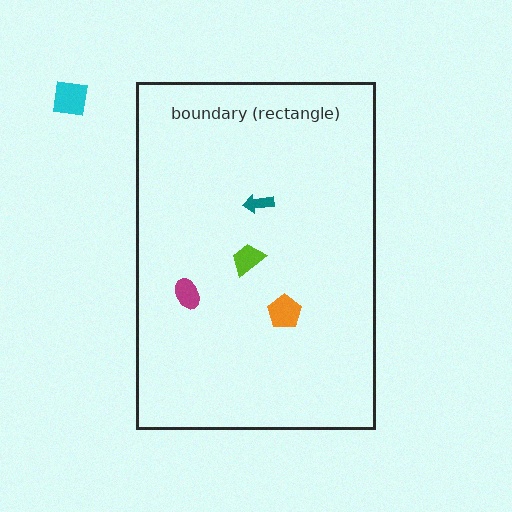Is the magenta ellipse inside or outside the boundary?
Inside.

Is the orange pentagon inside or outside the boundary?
Inside.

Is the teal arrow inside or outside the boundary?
Inside.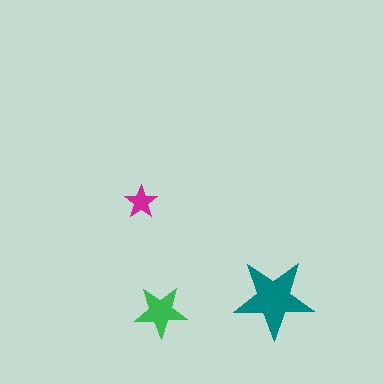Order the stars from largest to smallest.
the teal one, the green one, the magenta one.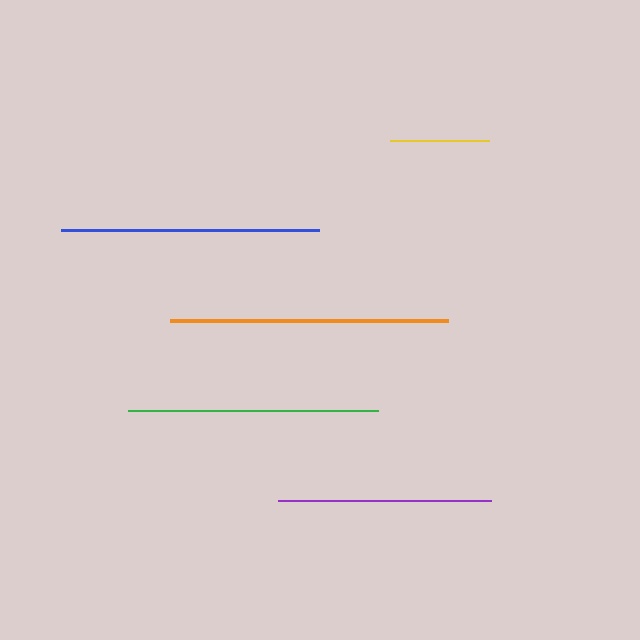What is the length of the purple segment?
The purple segment is approximately 212 pixels long.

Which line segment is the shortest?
The yellow line is the shortest at approximately 99 pixels.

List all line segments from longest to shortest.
From longest to shortest: orange, blue, green, purple, yellow.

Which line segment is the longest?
The orange line is the longest at approximately 279 pixels.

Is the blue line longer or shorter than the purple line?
The blue line is longer than the purple line.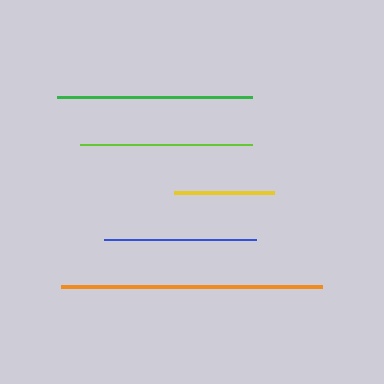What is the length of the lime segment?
The lime segment is approximately 172 pixels long.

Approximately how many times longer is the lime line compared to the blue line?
The lime line is approximately 1.1 times the length of the blue line.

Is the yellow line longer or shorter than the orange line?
The orange line is longer than the yellow line.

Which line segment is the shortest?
The yellow line is the shortest at approximately 100 pixels.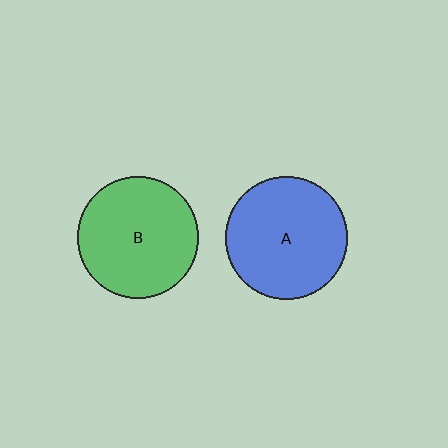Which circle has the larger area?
Circle A (blue).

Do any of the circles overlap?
No, none of the circles overlap.